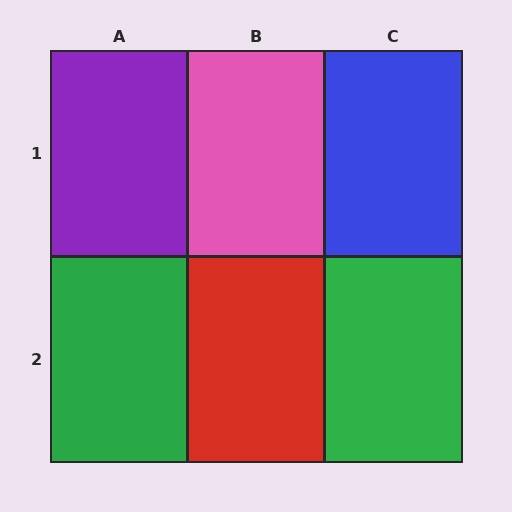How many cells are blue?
1 cell is blue.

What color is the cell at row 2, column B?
Red.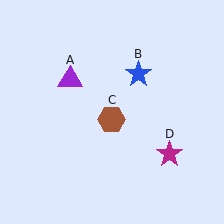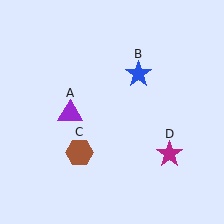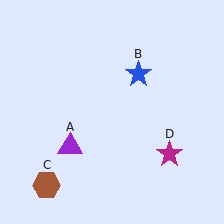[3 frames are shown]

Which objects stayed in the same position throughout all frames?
Blue star (object B) and magenta star (object D) remained stationary.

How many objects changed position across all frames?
2 objects changed position: purple triangle (object A), brown hexagon (object C).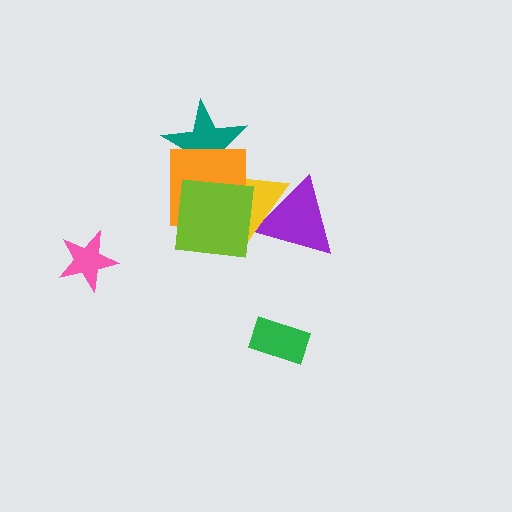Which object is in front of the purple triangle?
The yellow triangle is in front of the purple triangle.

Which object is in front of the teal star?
The orange square is in front of the teal star.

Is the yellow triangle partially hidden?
Yes, it is partially covered by another shape.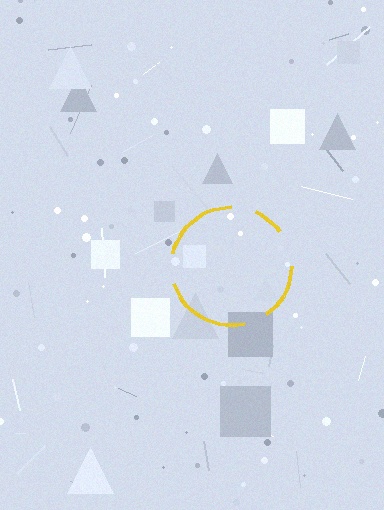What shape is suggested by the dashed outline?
The dashed outline suggests a circle.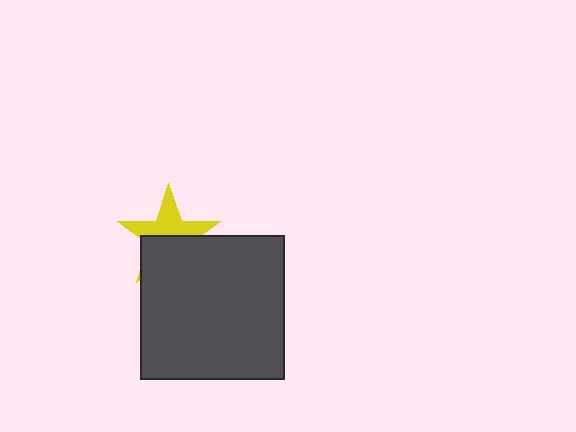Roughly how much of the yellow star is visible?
About half of it is visible (roughly 49%).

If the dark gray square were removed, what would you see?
You would see the complete yellow star.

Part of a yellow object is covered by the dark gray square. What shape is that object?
It is a star.